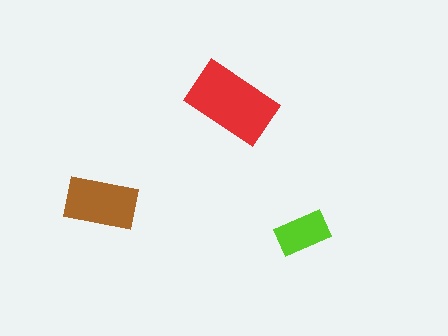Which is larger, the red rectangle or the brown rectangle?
The red one.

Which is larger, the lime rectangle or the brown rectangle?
The brown one.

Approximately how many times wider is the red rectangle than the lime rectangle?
About 1.5 times wider.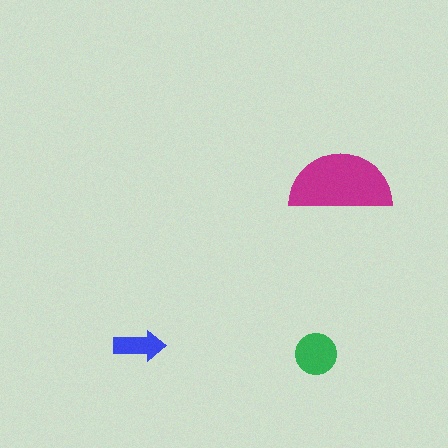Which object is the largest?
The magenta semicircle.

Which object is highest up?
The magenta semicircle is topmost.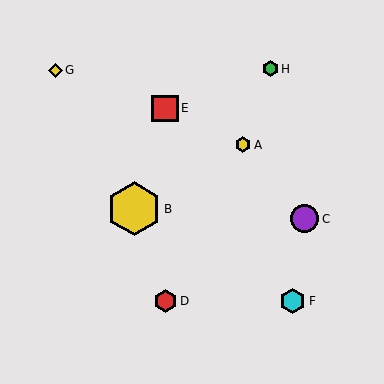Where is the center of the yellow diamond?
The center of the yellow diamond is at (55, 70).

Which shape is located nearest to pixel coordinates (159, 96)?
The red square (labeled E) at (165, 108) is nearest to that location.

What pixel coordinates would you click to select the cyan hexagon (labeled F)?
Click at (293, 301) to select the cyan hexagon F.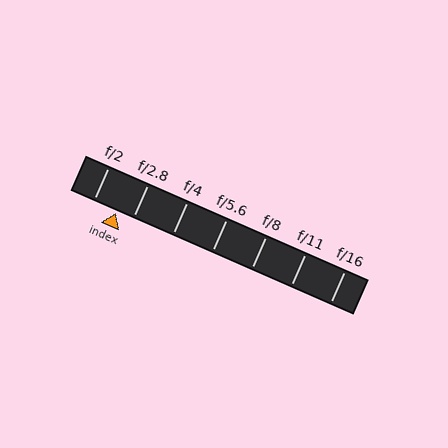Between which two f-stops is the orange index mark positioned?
The index mark is between f/2 and f/2.8.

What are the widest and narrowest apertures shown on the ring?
The widest aperture shown is f/2 and the narrowest is f/16.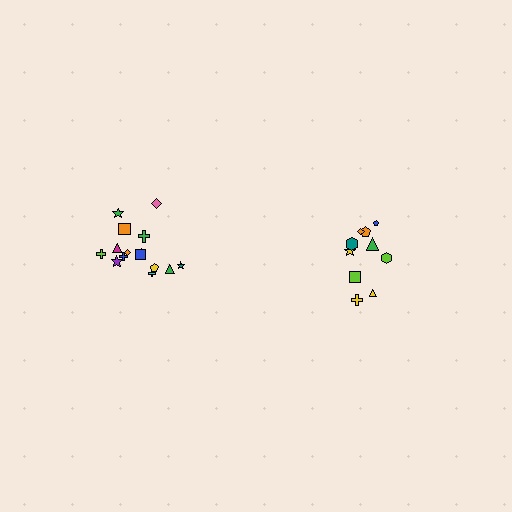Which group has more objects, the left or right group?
The left group.